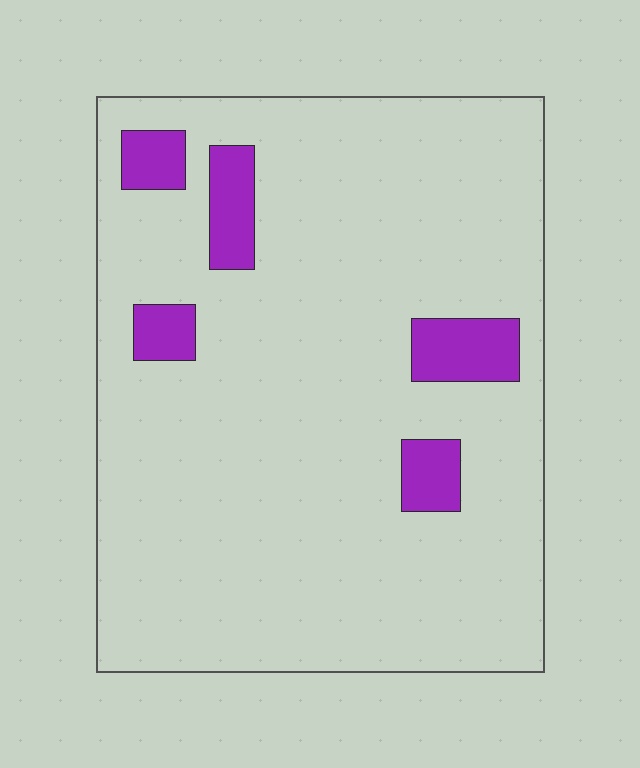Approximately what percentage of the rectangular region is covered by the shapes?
Approximately 10%.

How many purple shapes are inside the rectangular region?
5.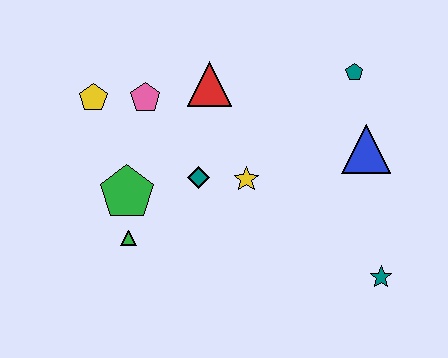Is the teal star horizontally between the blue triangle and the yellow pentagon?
No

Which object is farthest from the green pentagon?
The teal star is farthest from the green pentagon.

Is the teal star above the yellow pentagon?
No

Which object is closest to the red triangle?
The pink pentagon is closest to the red triangle.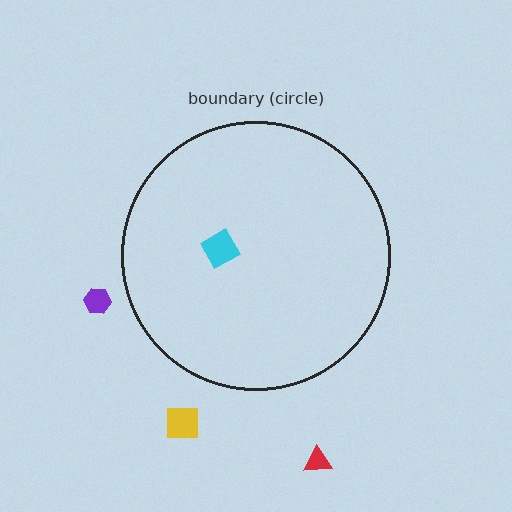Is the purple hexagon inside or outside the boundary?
Outside.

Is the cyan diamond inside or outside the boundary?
Inside.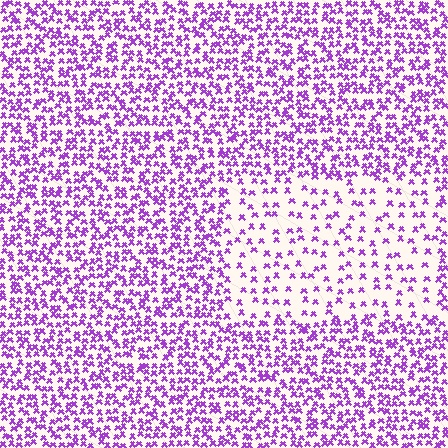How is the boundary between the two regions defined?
The boundary is defined by a change in element density (approximately 2.4x ratio). All elements are the same color, size, and shape.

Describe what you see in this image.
The image contains small purple elements arranged at two different densities. A rectangle-shaped region is visible where the elements are less densely packed than the surrounding area.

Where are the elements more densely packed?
The elements are more densely packed outside the rectangle boundary.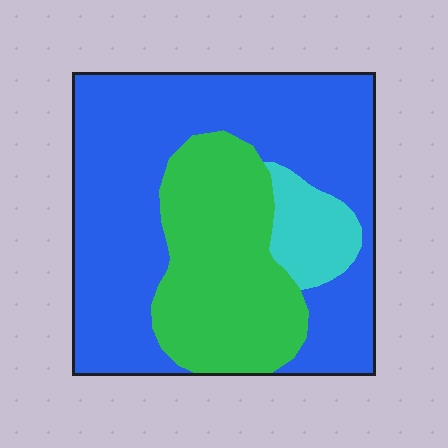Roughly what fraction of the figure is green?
Green covers around 30% of the figure.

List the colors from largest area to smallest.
From largest to smallest: blue, green, cyan.